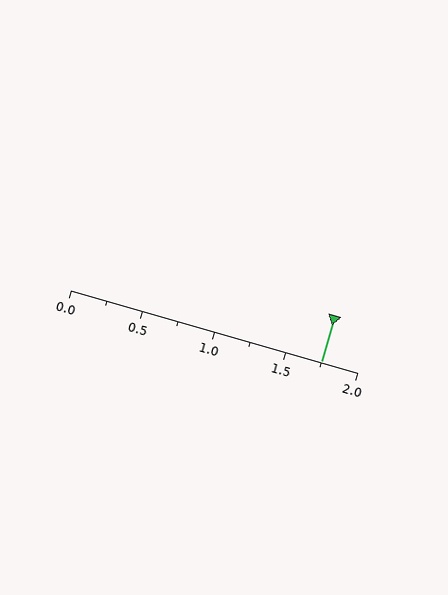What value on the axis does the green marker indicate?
The marker indicates approximately 1.75.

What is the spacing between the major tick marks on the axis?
The major ticks are spaced 0.5 apart.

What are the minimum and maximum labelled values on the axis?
The axis runs from 0.0 to 2.0.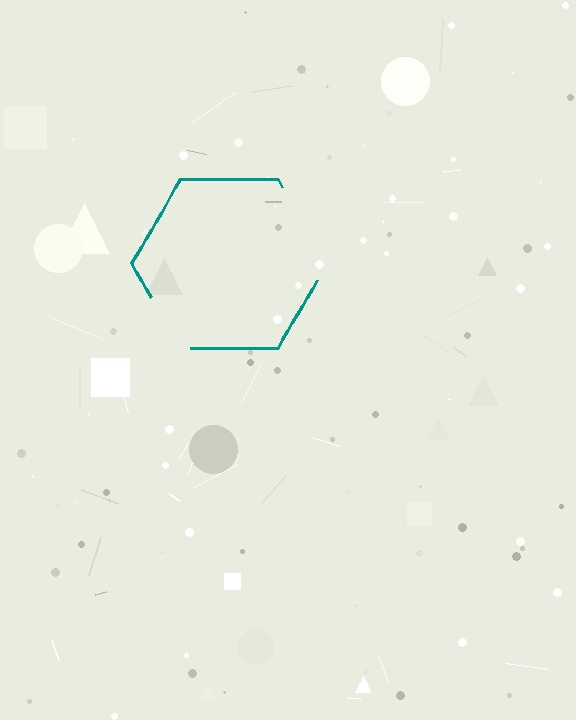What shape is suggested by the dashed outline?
The dashed outline suggests a hexagon.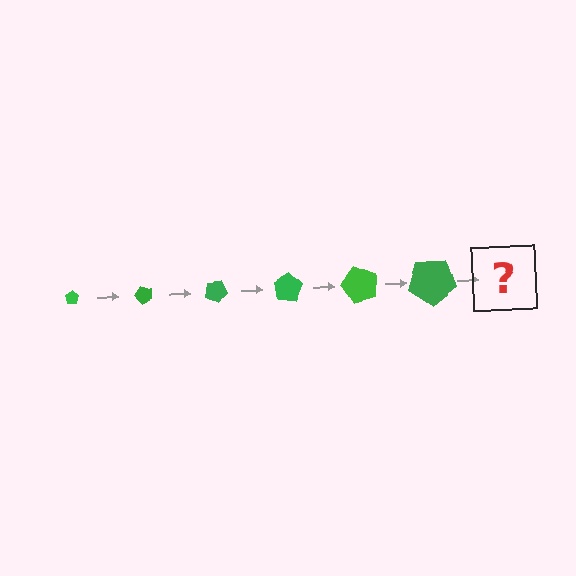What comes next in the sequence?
The next element should be a pentagon, larger than the previous one and rotated 300 degrees from the start.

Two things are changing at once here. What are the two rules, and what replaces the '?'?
The two rules are that the pentagon grows larger each step and it rotates 50 degrees each step. The '?' should be a pentagon, larger than the previous one and rotated 300 degrees from the start.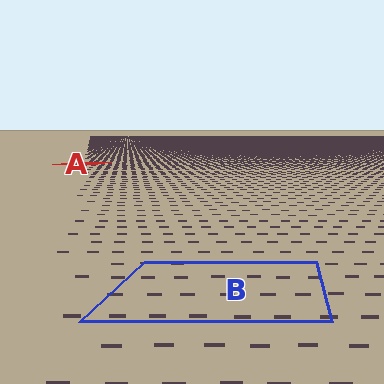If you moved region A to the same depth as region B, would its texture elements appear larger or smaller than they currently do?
They would appear larger. At a closer depth, the same texture elements are projected at a bigger on-screen size.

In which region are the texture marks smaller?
The texture marks are smaller in region A, because it is farther away.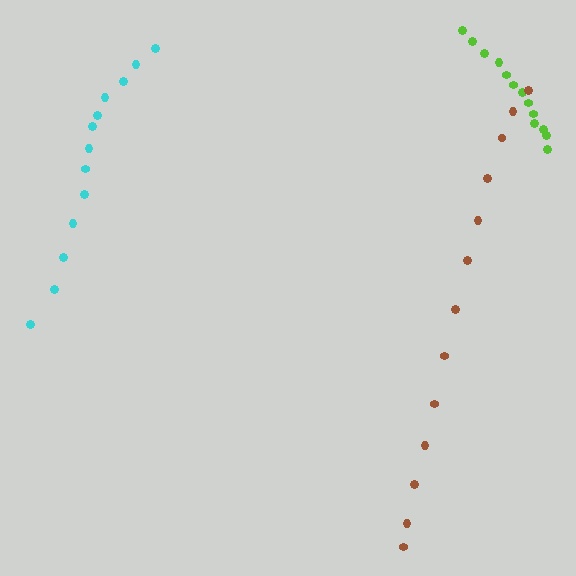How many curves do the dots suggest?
There are 3 distinct paths.